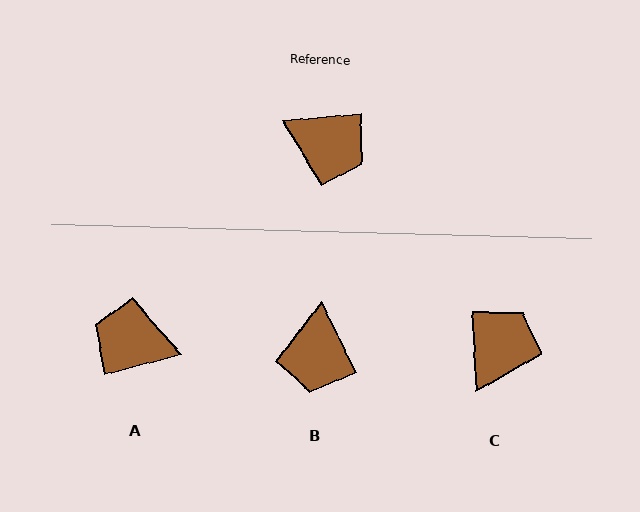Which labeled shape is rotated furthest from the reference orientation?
A, about 171 degrees away.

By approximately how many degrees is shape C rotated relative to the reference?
Approximately 88 degrees counter-clockwise.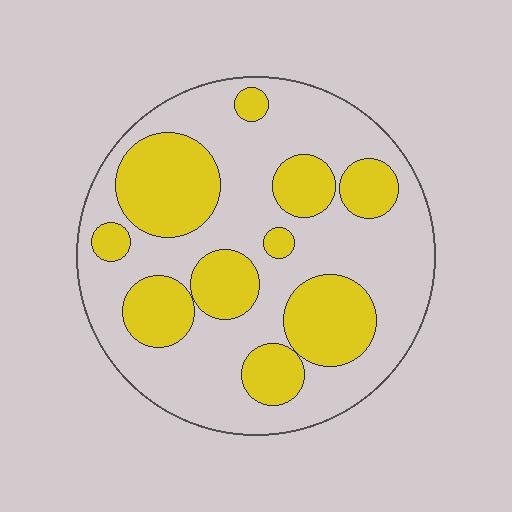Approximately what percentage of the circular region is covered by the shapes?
Approximately 35%.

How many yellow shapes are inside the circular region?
10.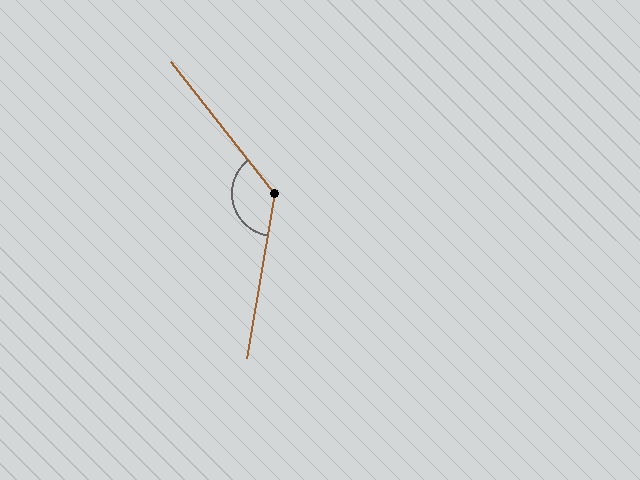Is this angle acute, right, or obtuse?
It is obtuse.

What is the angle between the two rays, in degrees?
Approximately 132 degrees.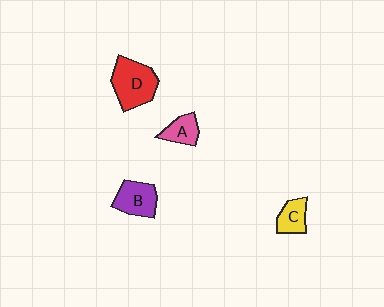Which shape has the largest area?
Shape D (red).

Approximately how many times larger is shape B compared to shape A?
Approximately 1.4 times.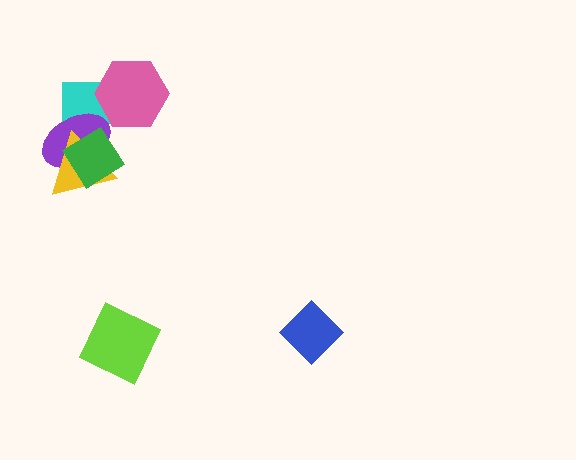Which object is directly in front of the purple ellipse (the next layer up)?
The yellow triangle is directly in front of the purple ellipse.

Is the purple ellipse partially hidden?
Yes, it is partially covered by another shape.